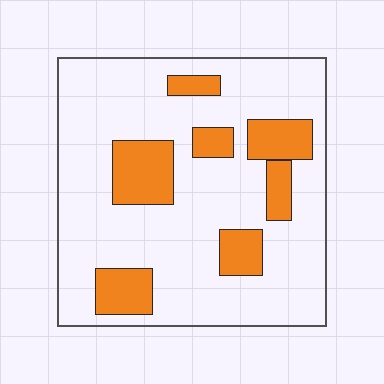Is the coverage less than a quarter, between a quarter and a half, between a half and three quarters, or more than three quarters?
Less than a quarter.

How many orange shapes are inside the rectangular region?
7.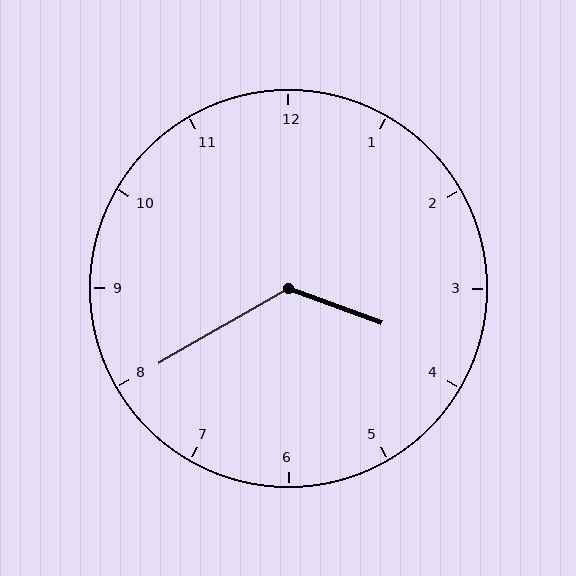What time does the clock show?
3:40.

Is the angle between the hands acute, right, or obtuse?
It is obtuse.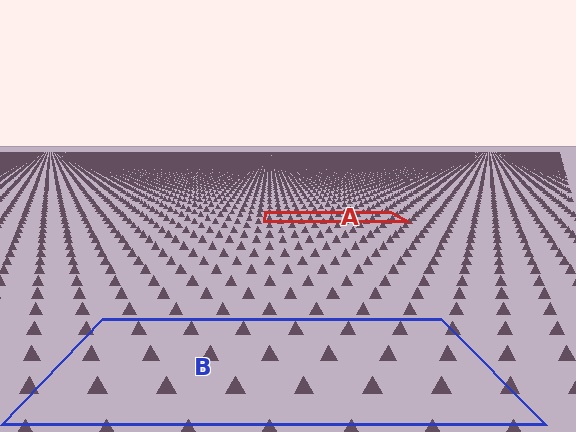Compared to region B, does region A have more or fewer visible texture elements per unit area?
Region A has more texture elements per unit area — they are packed more densely because it is farther away.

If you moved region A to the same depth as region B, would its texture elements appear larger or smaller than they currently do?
They would appear larger. At a closer depth, the same texture elements are projected at a bigger on-screen size.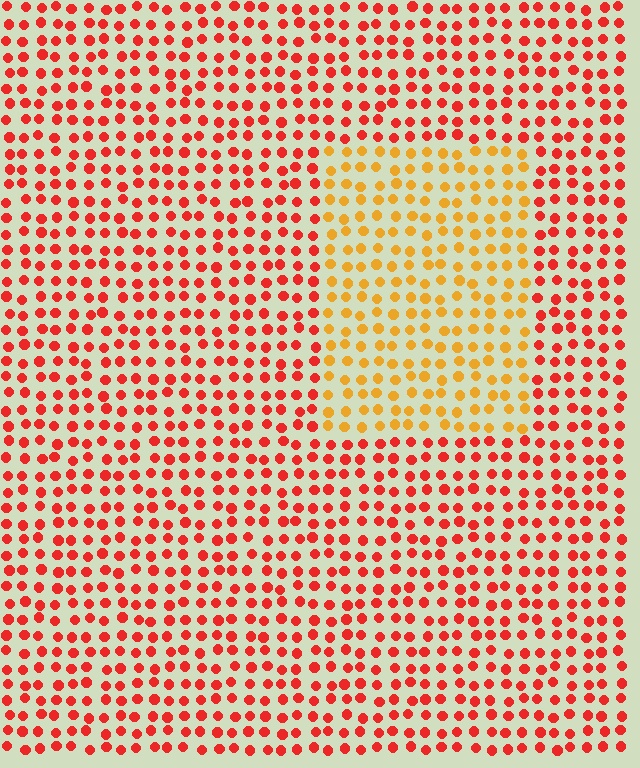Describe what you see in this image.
The image is filled with small red elements in a uniform arrangement. A rectangle-shaped region is visible where the elements are tinted to a slightly different hue, forming a subtle color boundary.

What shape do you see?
I see a rectangle.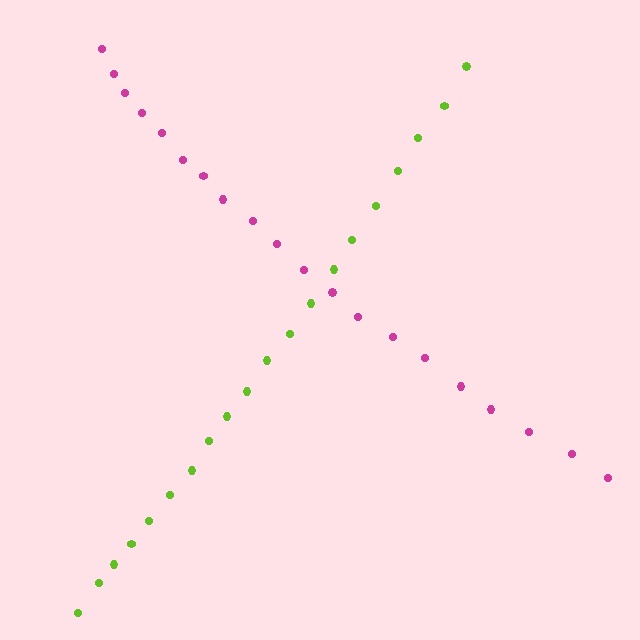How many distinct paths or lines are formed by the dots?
There are 2 distinct paths.